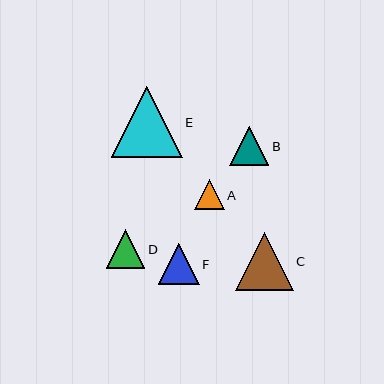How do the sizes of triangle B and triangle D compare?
Triangle B and triangle D are approximately the same size.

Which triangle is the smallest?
Triangle A is the smallest with a size of approximately 30 pixels.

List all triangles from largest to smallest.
From largest to smallest: E, C, F, B, D, A.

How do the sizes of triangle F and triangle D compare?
Triangle F and triangle D are approximately the same size.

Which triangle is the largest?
Triangle E is the largest with a size of approximately 71 pixels.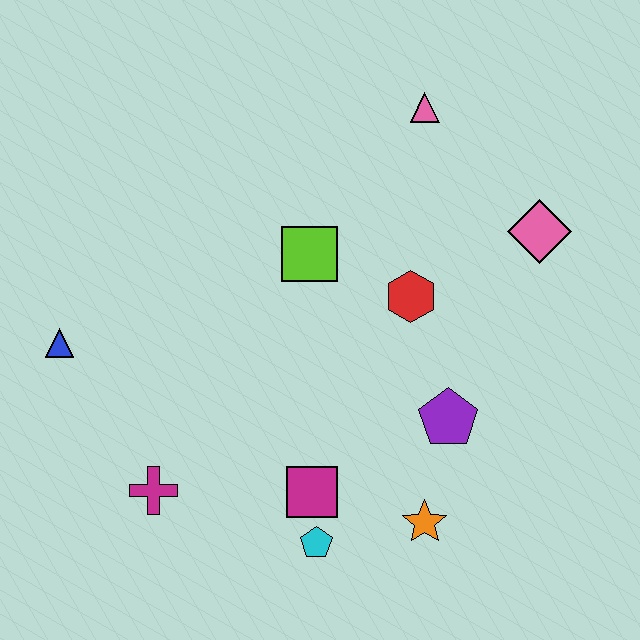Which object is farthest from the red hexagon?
The blue triangle is farthest from the red hexagon.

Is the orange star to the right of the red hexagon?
Yes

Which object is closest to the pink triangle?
The pink diamond is closest to the pink triangle.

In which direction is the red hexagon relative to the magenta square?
The red hexagon is above the magenta square.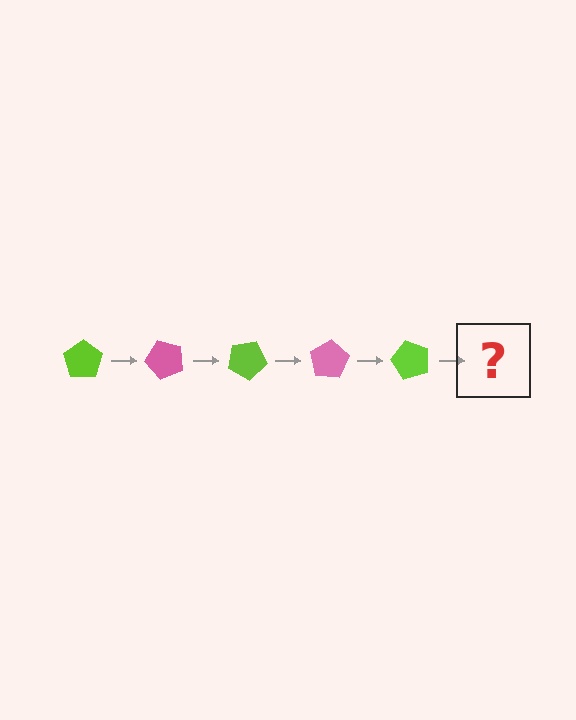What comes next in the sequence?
The next element should be a pink pentagon, rotated 250 degrees from the start.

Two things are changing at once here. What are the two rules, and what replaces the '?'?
The two rules are that it rotates 50 degrees each step and the color cycles through lime and pink. The '?' should be a pink pentagon, rotated 250 degrees from the start.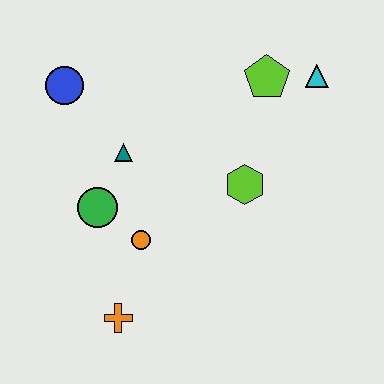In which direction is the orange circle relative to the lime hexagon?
The orange circle is to the left of the lime hexagon.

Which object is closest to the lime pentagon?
The cyan triangle is closest to the lime pentagon.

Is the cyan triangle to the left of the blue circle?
No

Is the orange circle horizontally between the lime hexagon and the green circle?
Yes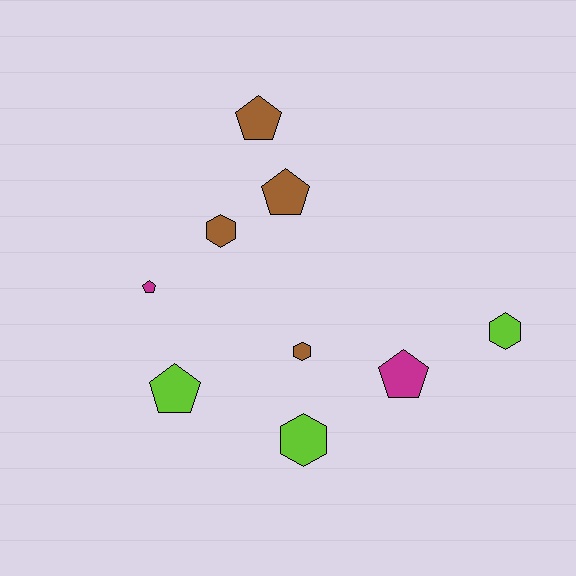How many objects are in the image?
There are 9 objects.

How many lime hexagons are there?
There are 2 lime hexagons.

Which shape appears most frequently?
Pentagon, with 5 objects.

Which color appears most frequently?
Brown, with 4 objects.